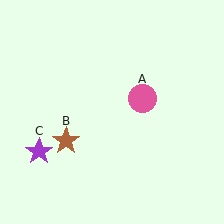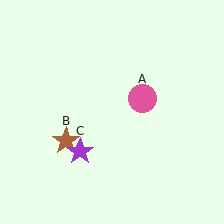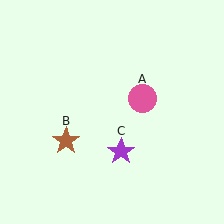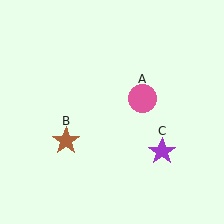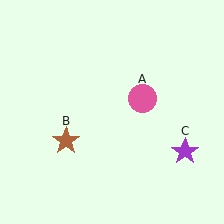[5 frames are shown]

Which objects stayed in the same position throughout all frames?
Pink circle (object A) and brown star (object B) remained stationary.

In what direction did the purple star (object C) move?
The purple star (object C) moved right.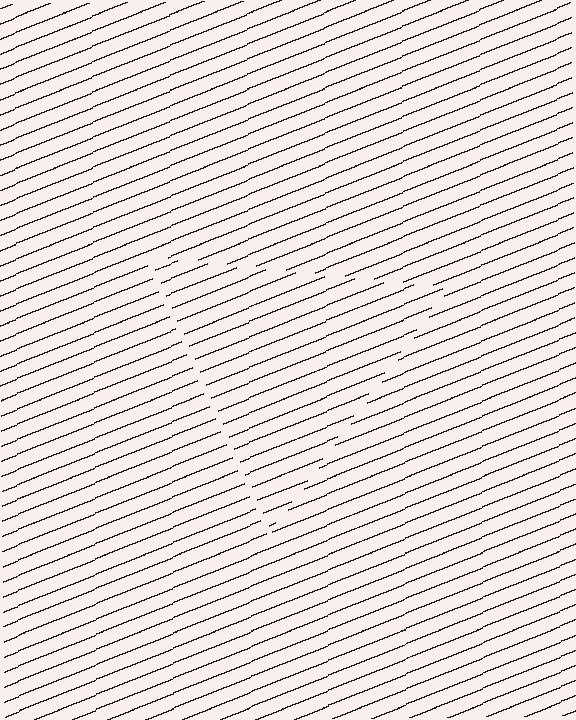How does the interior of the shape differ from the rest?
The interior of the shape contains the same grating, shifted by half a period — the contour is defined by the phase discontinuity where line-ends from the inner and outer gratings abut.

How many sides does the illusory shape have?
3 sides — the line-ends trace a triangle.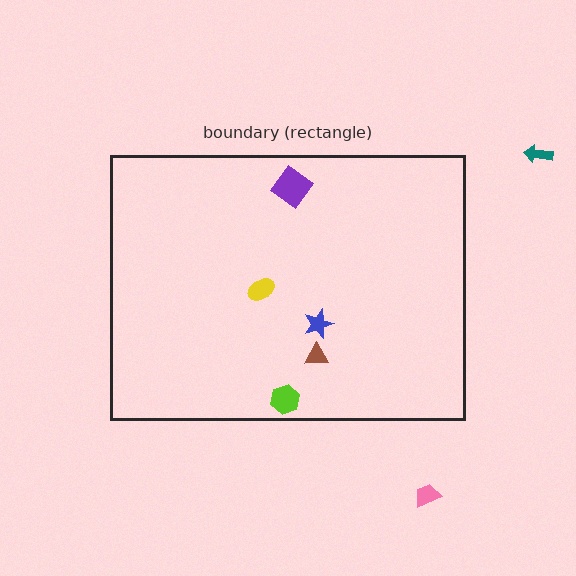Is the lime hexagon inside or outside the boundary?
Inside.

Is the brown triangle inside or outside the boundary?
Inside.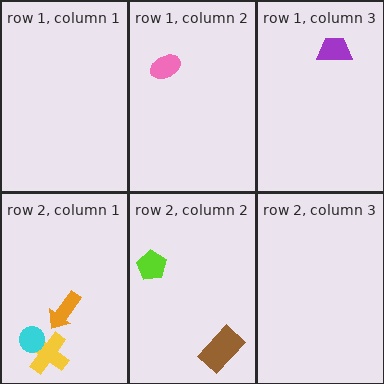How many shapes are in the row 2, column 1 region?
3.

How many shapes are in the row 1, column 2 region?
1.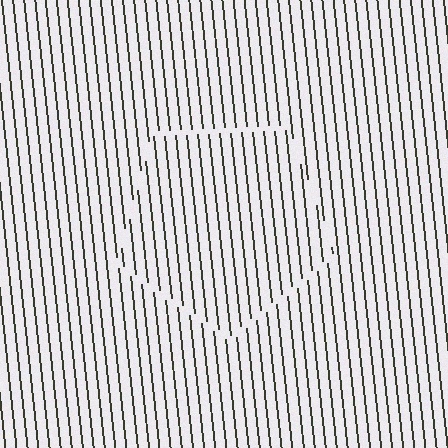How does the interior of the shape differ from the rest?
The interior of the shape contains the same grating, shifted by half a period — the contour is defined by the phase discontinuity where line-ends from the inner and outer gratings abut.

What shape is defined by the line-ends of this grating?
An illusory pentagon. The interior of the shape contains the same grating, shifted by half a period — the contour is defined by the phase discontinuity where line-ends from the inner and outer gratings abut.